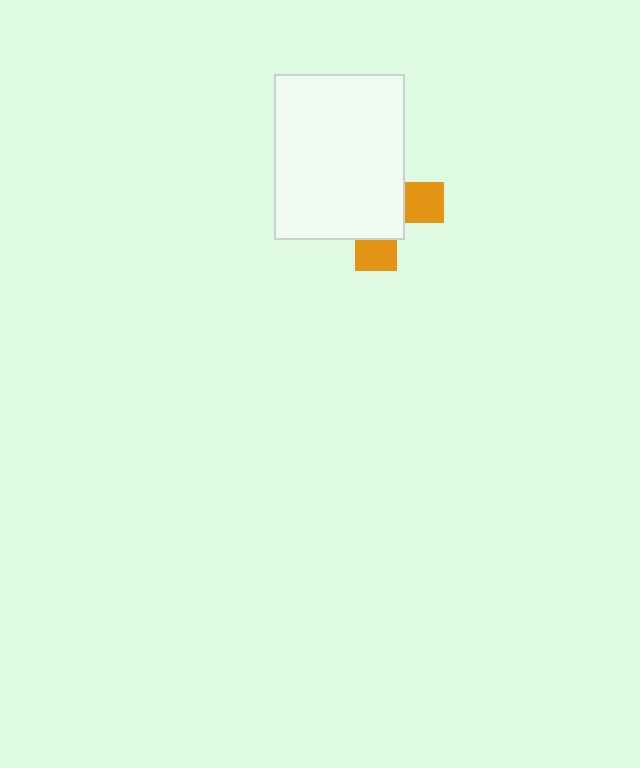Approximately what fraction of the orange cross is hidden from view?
Roughly 70% of the orange cross is hidden behind the white rectangle.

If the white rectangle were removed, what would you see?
You would see the complete orange cross.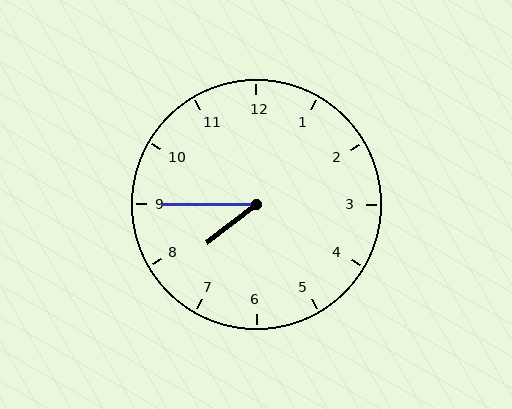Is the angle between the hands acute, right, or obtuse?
It is acute.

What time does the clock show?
7:45.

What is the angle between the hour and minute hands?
Approximately 38 degrees.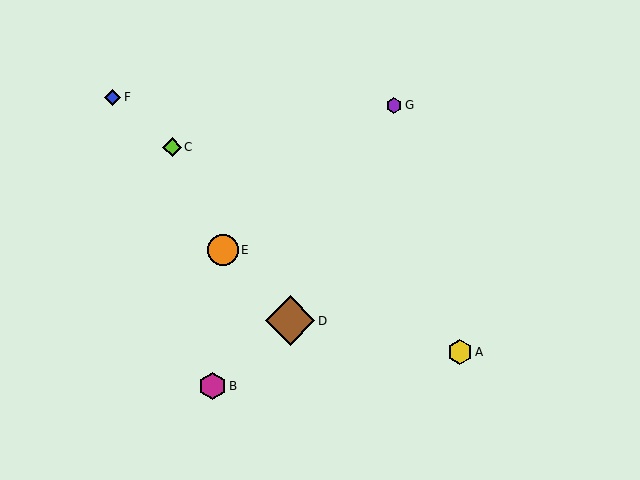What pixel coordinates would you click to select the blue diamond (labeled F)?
Click at (113, 97) to select the blue diamond F.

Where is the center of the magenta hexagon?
The center of the magenta hexagon is at (212, 386).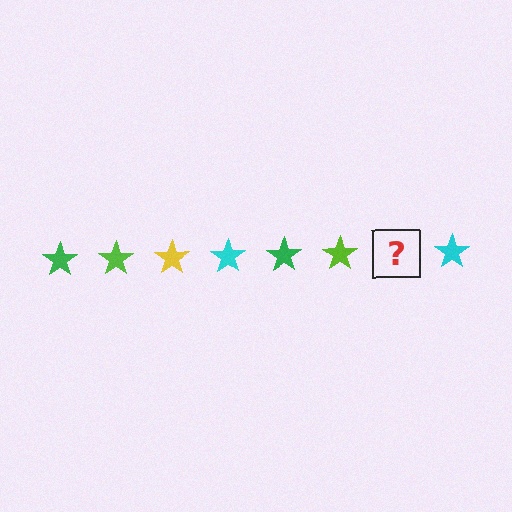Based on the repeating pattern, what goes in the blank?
The blank should be a yellow star.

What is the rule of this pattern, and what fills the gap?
The rule is that the pattern cycles through green, lime, yellow, cyan stars. The gap should be filled with a yellow star.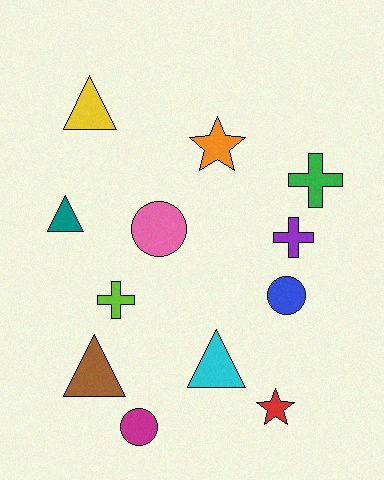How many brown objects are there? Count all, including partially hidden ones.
There is 1 brown object.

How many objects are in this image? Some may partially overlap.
There are 12 objects.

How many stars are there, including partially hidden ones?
There are 2 stars.